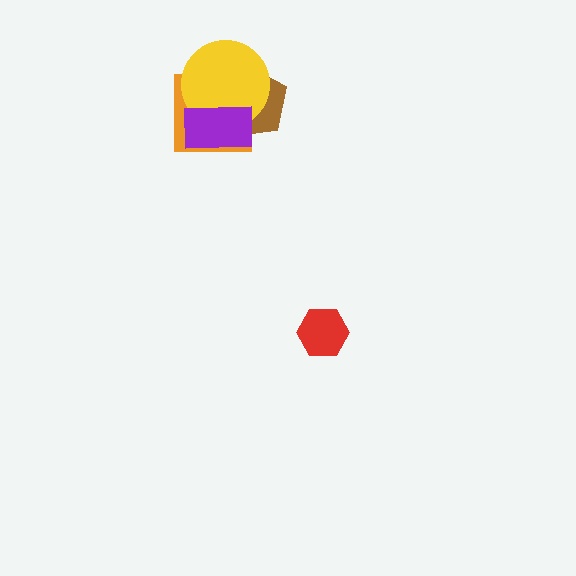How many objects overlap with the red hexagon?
0 objects overlap with the red hexagon.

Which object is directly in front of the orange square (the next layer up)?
The brown pentagon is directly in front of the orange square.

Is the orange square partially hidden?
Yes, it is partially covered by another shape.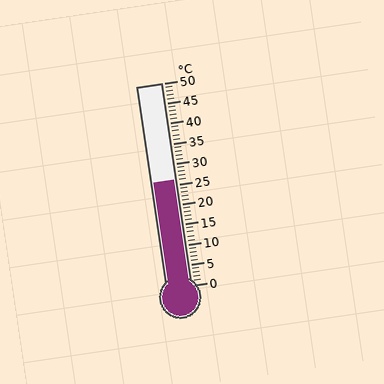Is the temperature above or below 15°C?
The temperature is above 15°C.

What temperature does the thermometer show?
The thermometer shows approximately 26°C.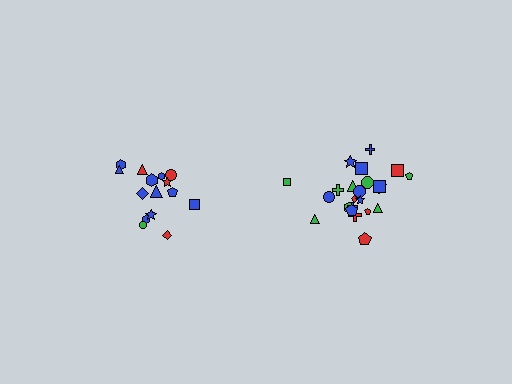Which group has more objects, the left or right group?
The right group.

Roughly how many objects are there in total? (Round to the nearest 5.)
Roughly 40 objects in total.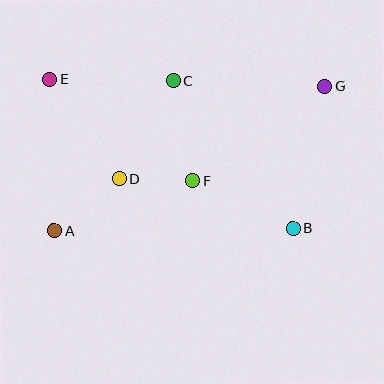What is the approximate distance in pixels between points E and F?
The distance between E and F is approximately 175 pixels.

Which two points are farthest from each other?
Points A and G are farthest from each other.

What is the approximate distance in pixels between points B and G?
The distance between B and G is approximately 146 pixels.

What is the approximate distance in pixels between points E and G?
The distance between E and G is approximately 275 pixels.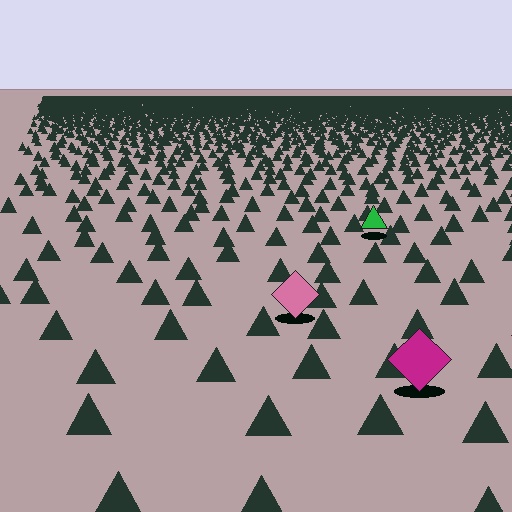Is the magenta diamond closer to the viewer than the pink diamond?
Yes. The magenta diamond is closer — you can tell from the texture gradient: the ground texture is coarser near it.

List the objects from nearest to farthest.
From nearest to farthest: the magenta diamond, the pink diamond, the green triangle.